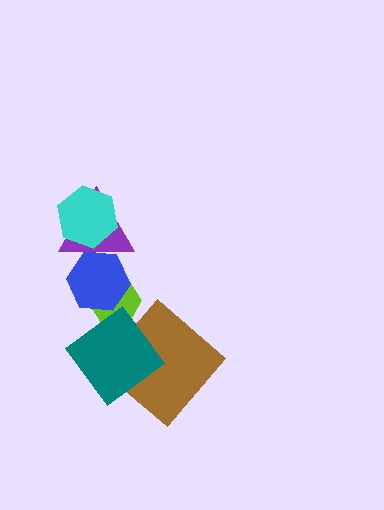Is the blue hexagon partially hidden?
Yes, it is partially covered by another shape.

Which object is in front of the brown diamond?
The teal diamond is in front of the brown diamond.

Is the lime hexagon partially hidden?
Yes, it is partially covered by another shape.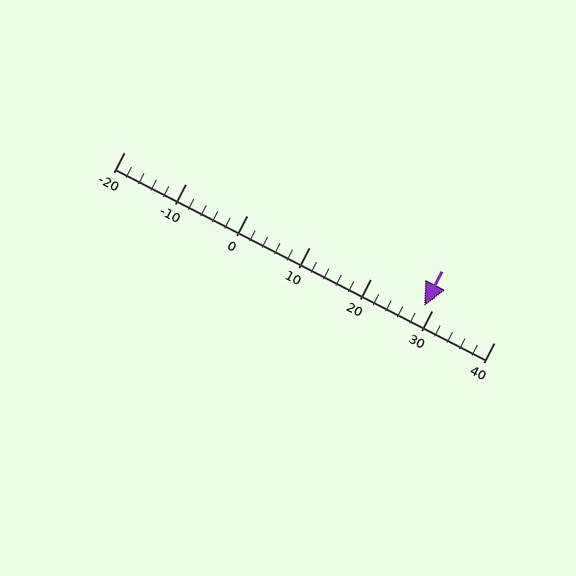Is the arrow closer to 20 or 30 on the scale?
The arrow is closer to 30.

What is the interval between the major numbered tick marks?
The major tick marks are spaced 10 units apart.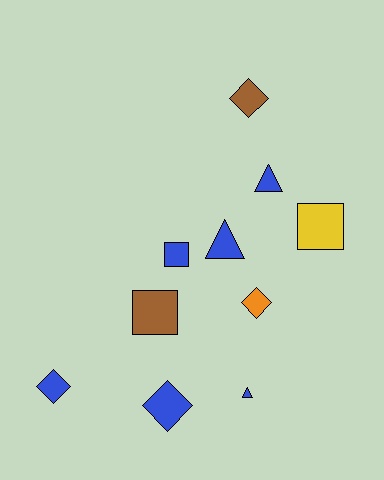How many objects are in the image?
There are 10 objects.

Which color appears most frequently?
Blue, with 6 objects.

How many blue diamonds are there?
There are 2 blue diamonds.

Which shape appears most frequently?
Diamond, with 4 objects.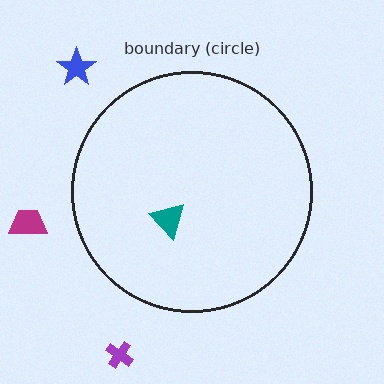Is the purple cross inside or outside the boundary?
Outside.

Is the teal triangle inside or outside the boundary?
Inside.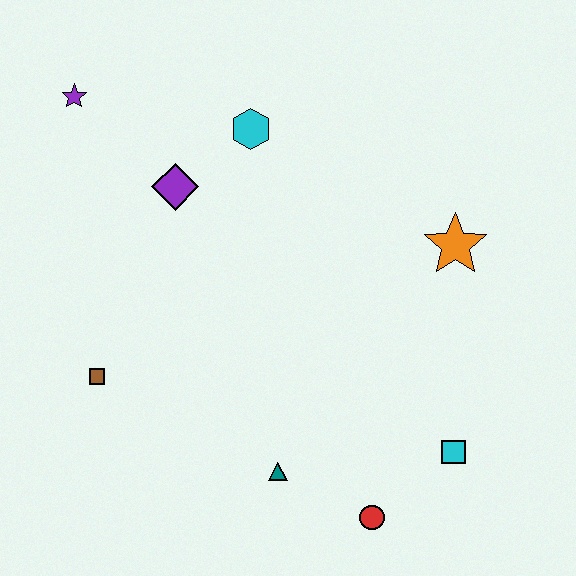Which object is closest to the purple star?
The purple diamond is closest to the purple star.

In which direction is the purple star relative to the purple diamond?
The purple star is to the left of the purple diamond.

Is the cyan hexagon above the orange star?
Yes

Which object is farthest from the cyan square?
The purple star is farthest from the cyan square.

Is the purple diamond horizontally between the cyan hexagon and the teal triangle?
No